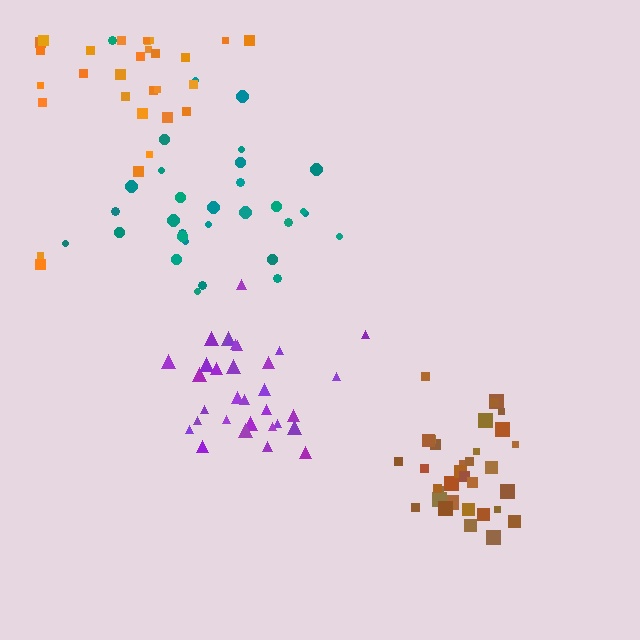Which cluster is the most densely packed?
Brown.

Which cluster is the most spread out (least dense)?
Teal.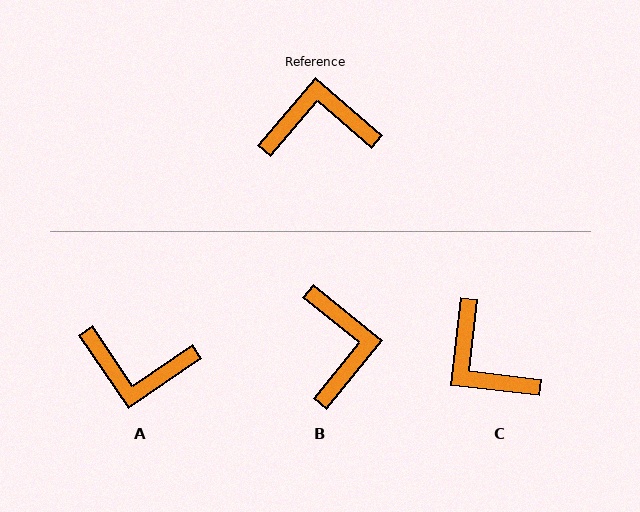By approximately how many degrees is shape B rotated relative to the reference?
Approximately 88 degrees clockwise.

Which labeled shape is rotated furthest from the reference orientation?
A, about 165 degrees away.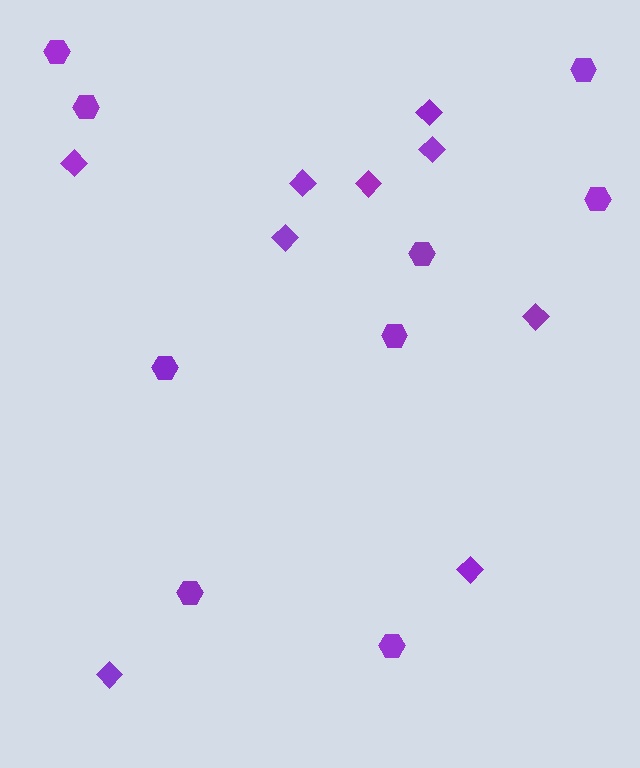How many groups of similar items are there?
There are 2 groups: one group of diamonds (9) and one group of hexagons (9).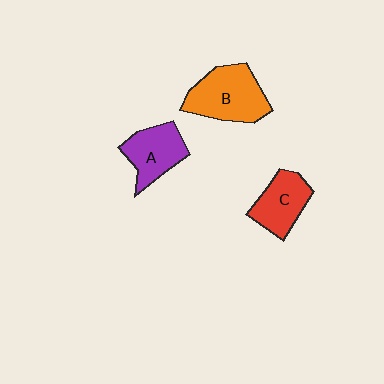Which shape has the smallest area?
Shape C (red).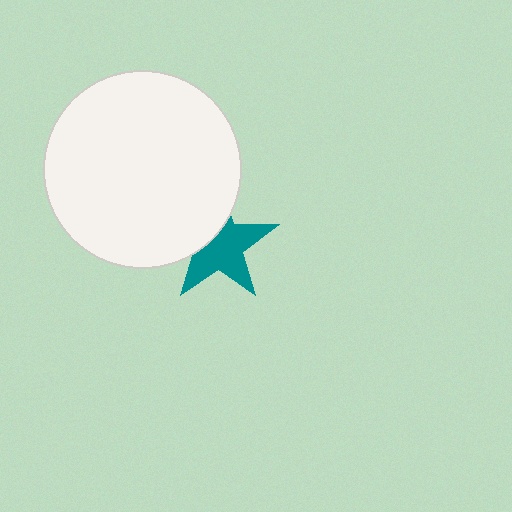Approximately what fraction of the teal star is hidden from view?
Roughly 36% of the teal star is hidden behind the white circle.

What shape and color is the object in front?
The object in front is a white circle.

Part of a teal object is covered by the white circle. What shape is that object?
It is a star.